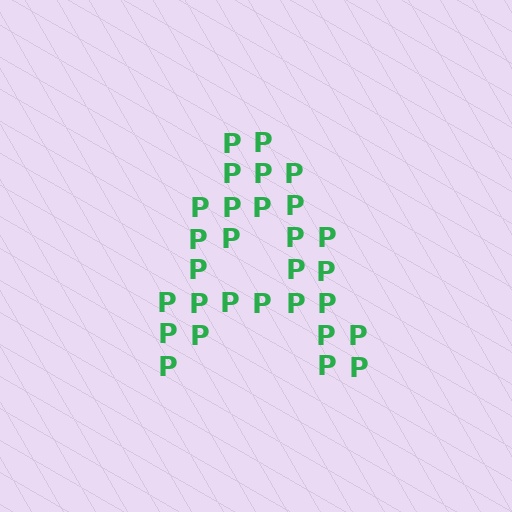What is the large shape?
The large shape is the letter A.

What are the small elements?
The small elements are letter P's.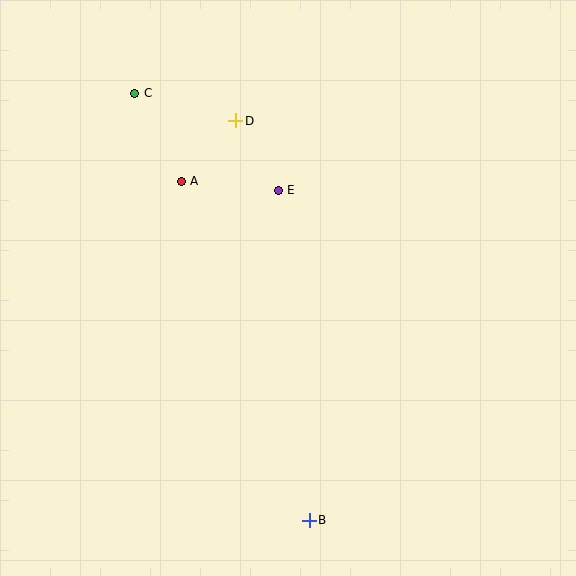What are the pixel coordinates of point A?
Point A is at (181, 181).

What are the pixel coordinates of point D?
Point D is at (236, 121).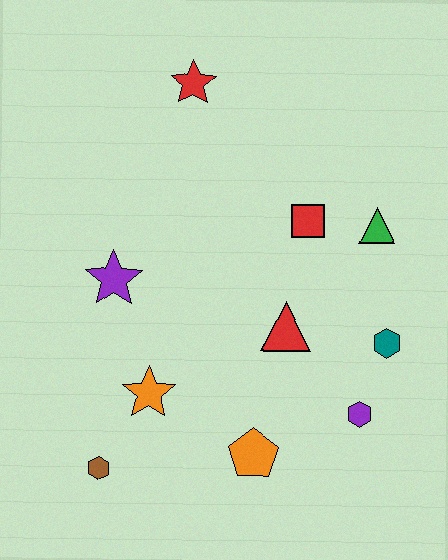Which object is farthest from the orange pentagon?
The red star is farthest from the orange pentagon.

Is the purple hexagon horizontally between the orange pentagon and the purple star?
No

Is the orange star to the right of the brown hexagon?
Yes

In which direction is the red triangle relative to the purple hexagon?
The red triangle is above the purple hexagon.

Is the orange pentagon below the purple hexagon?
Yes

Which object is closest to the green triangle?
The red square is closest to the green triangle.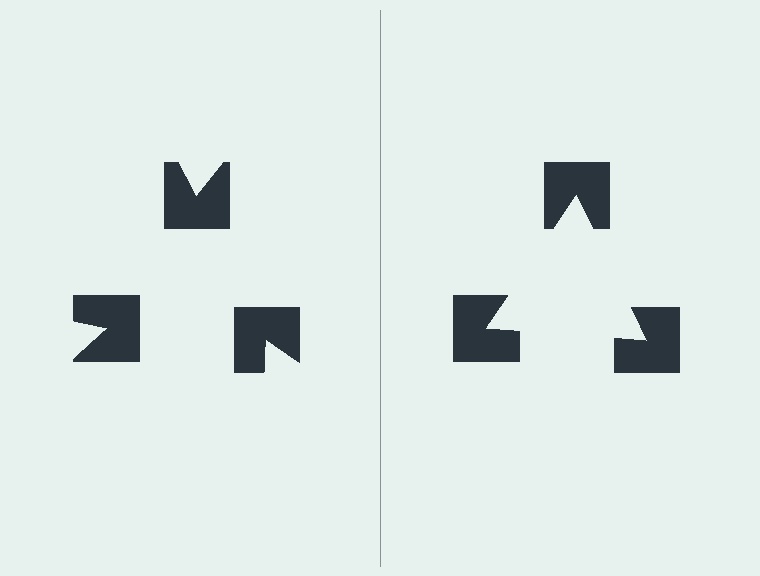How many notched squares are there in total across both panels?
6 — 3 on each side.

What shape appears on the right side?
An illusory triangle.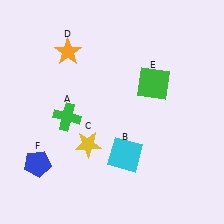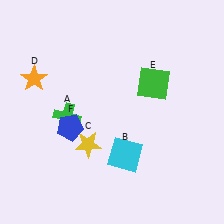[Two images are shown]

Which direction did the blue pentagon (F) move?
The blue pentagon (F) moved up.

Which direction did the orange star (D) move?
The orange star (D) moved left.